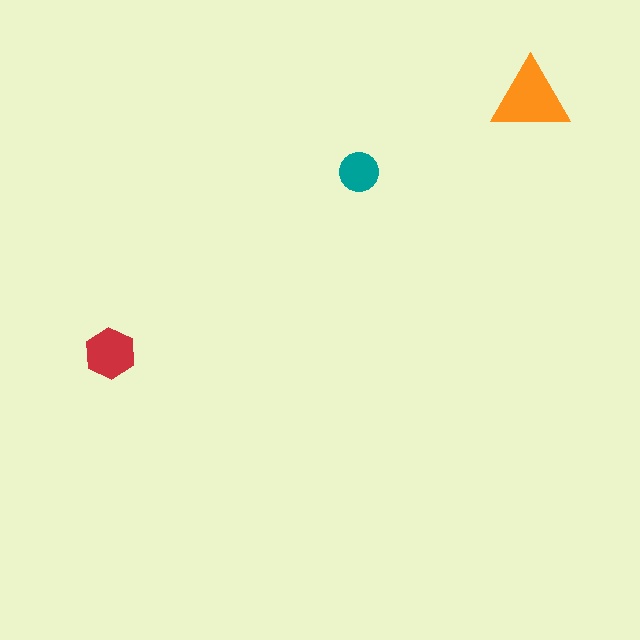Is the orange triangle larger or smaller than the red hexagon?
Larger.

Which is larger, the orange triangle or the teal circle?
The orange triangle.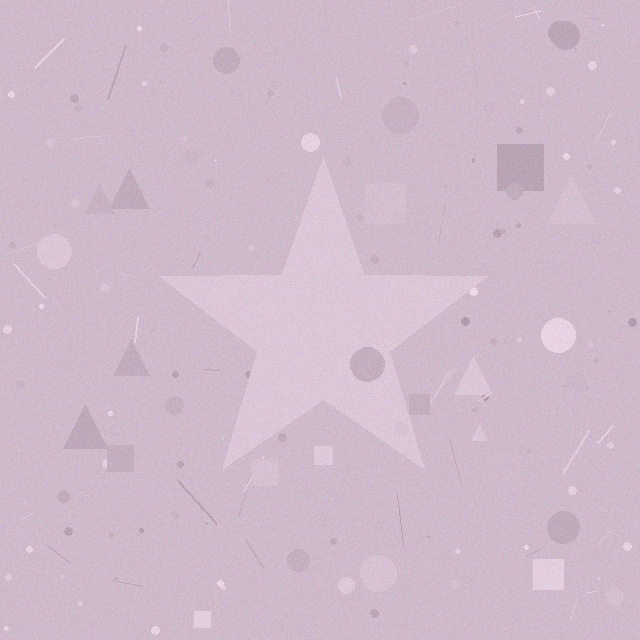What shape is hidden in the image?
A star is hidden in the image.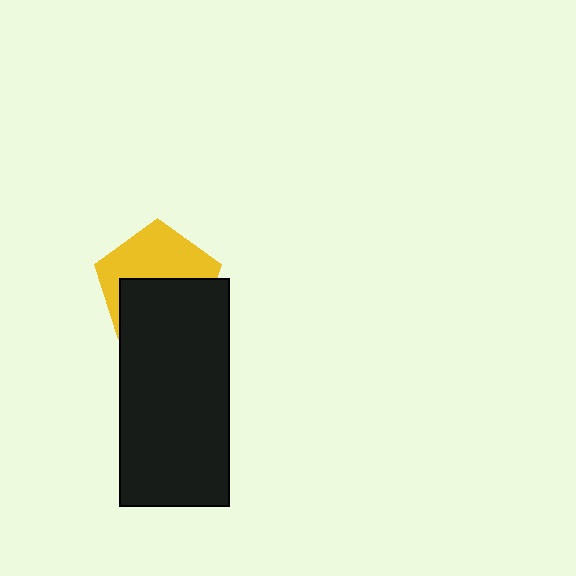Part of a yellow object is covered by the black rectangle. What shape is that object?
It is a pentagon.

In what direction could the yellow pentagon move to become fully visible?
The yellow pentagon could move up. That would shift it out from behind the black rectangle entirely.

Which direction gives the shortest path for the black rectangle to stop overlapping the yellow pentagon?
Moving down gives the shortest separation.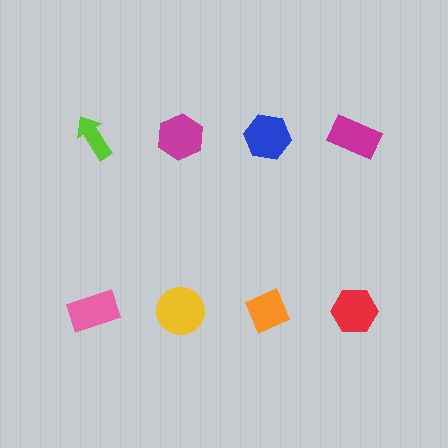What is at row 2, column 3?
An orange diamond.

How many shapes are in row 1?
4 shapes.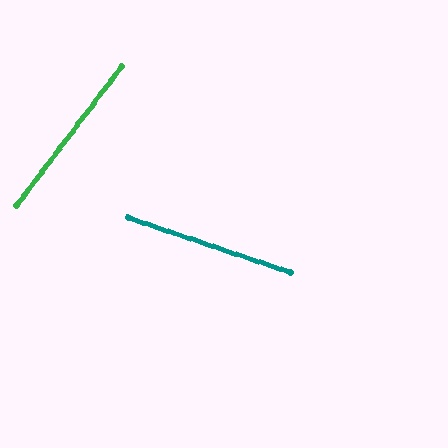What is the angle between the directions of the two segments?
Approximately 72 degrees.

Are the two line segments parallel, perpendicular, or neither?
Neither parallel nor perpendicular — they differ by about 72°.